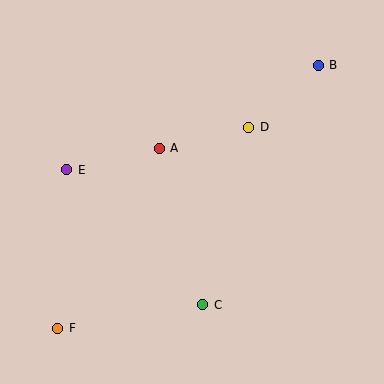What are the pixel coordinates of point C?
Point C is at (203, 305).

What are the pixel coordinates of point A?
Point A is at (159, 148).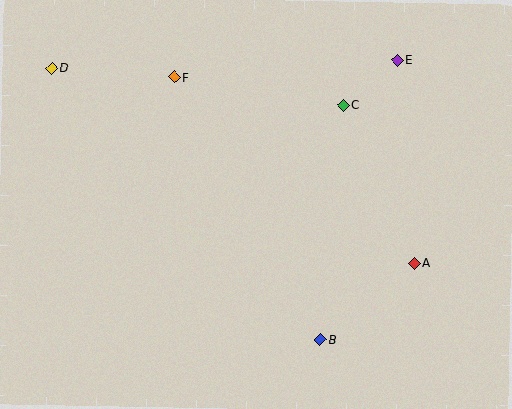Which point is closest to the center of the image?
Point C at (343, 105) is closest to the center.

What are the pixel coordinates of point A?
Point A is at (414, 263).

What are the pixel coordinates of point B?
Point B is at (320, 340).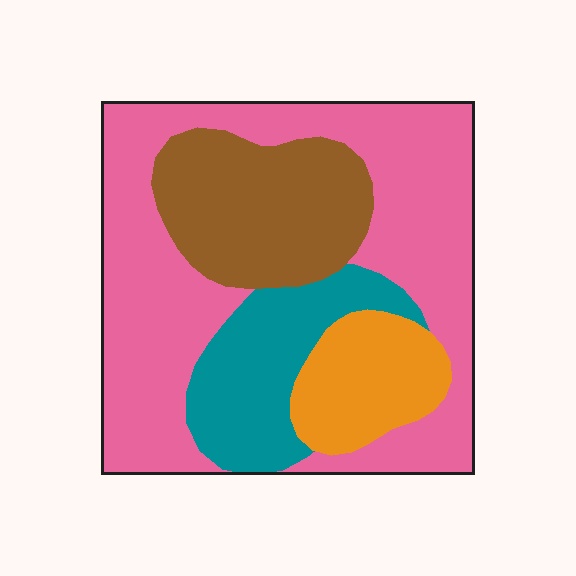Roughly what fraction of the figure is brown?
Brown covers 20% of the figure.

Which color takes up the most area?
Pink, at roughly 50%.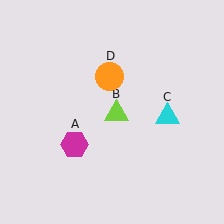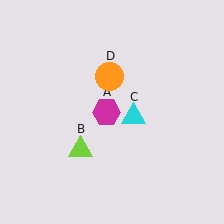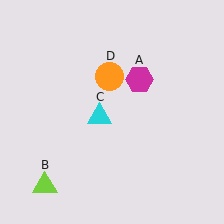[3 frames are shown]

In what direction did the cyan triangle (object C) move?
The cyan triangle (object C) moved left.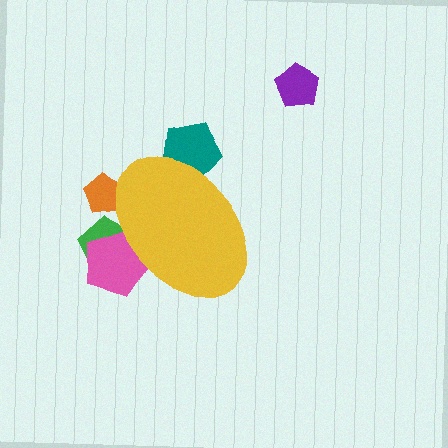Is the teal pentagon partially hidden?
Yes, the teal pentagon is partially hidden behind the yellow ellipse.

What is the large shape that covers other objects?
A yellow ellipse.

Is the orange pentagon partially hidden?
Yes, the orange pentagon is partially hidden behind the yellow ellipse.